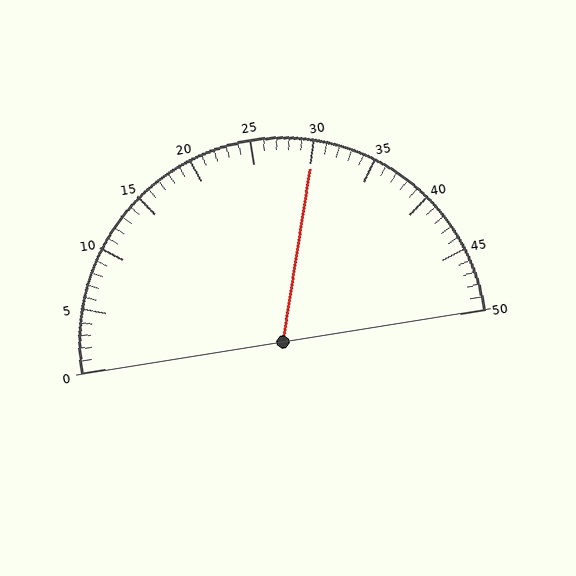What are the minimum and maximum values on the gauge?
The gauge ranges from 0 to 50.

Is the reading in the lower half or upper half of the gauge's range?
The reading is in the upper half of the range (0 to 50).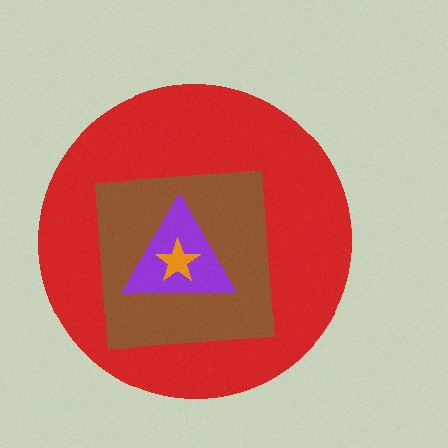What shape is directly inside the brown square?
The purple triangle.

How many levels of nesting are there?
4.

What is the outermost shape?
The red circle.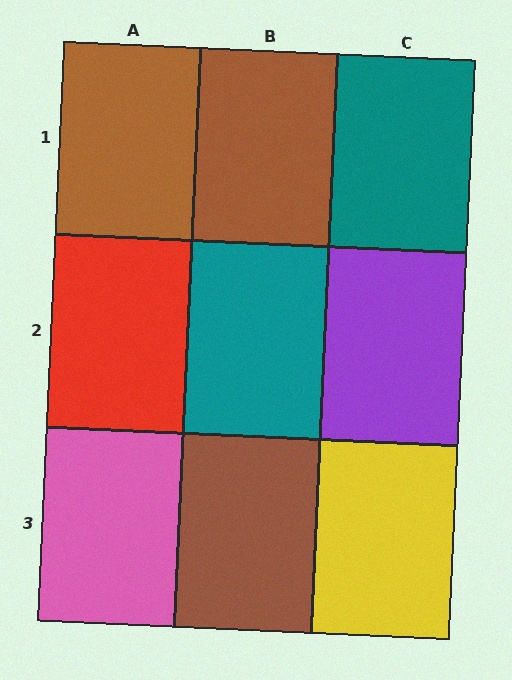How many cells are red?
1 cell is red.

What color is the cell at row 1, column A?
Brown.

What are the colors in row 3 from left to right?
Pink, brown, yellow.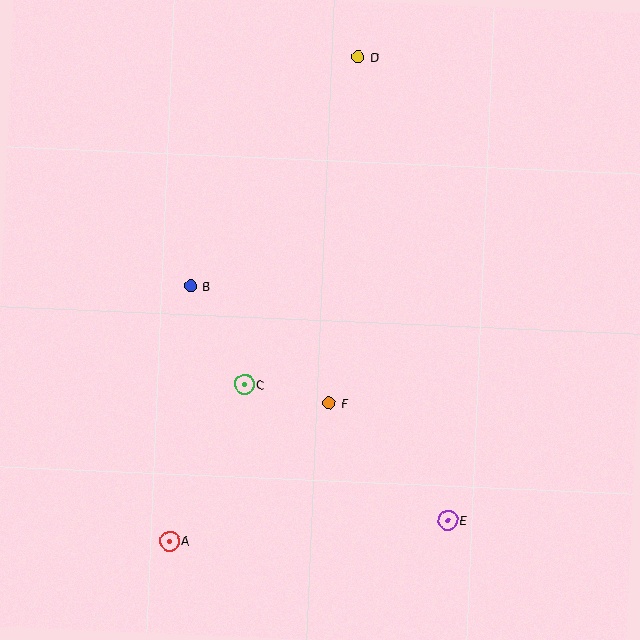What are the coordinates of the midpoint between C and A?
The midpoint between C and A is at (207, 463).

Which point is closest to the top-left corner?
Point B is closest to the top-left corner.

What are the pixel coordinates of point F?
Point F is at (329, 403).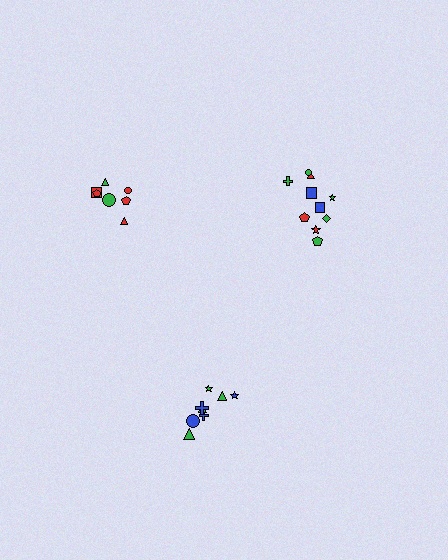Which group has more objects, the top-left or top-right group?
The top-right group.